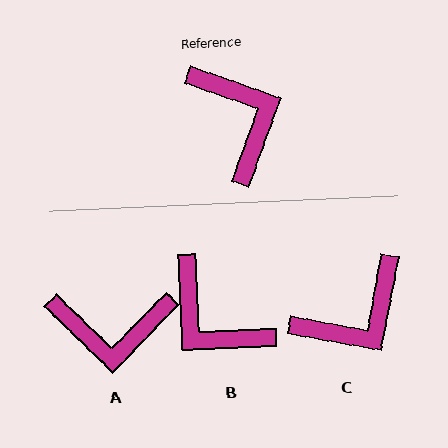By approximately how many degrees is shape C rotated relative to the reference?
Approximately 81 degrees clockwise.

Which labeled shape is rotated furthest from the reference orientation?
B, about 158 degrees away.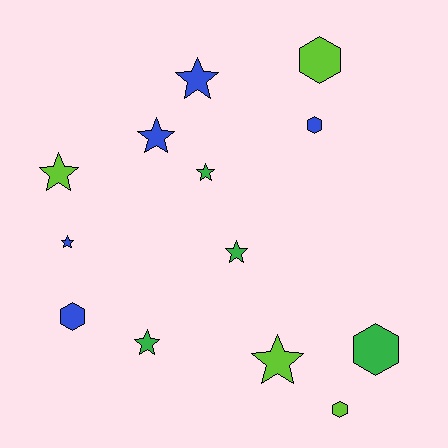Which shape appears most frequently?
Star, with 8 objects.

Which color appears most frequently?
Blue, with 5 objects.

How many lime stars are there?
There are 2 lime stars.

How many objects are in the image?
There are 13 objects.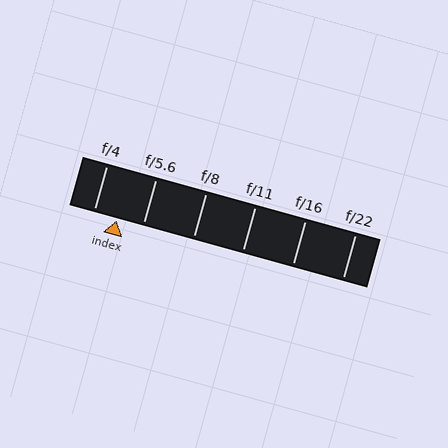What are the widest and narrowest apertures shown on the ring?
The widest aperture shown is f/4 and the narrowest is f/22.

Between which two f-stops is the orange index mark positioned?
The index mark is between f/4 and f/5.6.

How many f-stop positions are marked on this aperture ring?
There are 6 f-stop positions marked.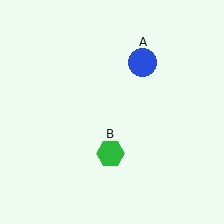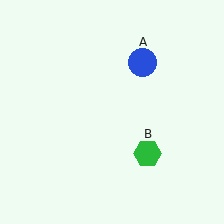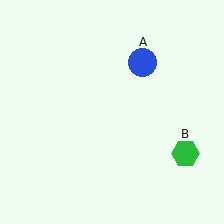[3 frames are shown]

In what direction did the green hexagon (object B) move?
The green hexagon (object B) moved right.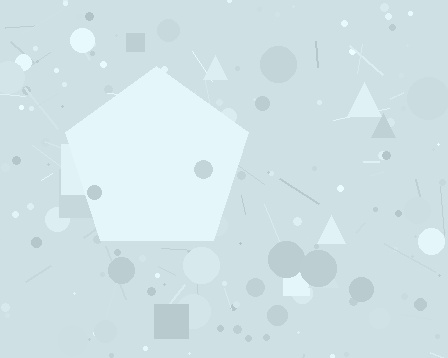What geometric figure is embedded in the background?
A pentagon is embedded in the background.